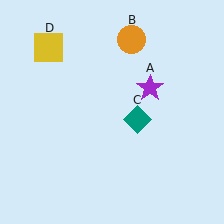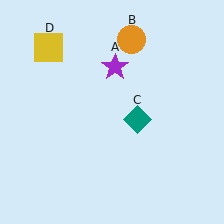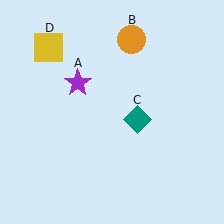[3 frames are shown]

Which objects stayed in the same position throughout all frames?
Orange circle (object B) and teal diamond (object C) and yellow square (object D) remained stationary.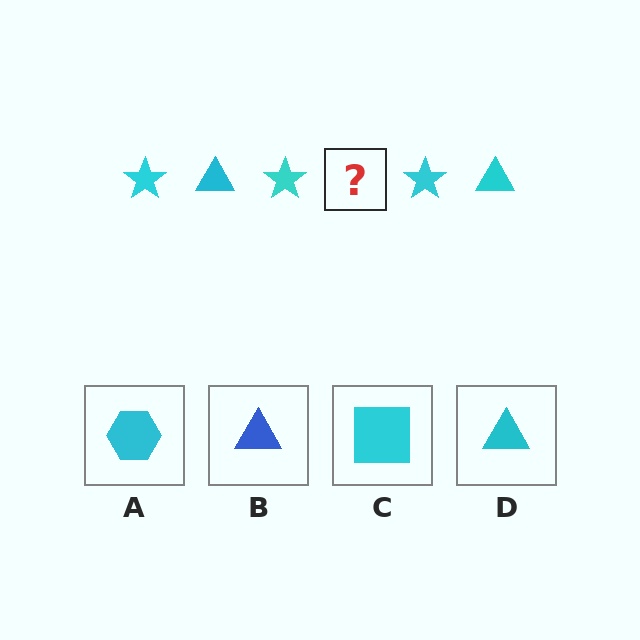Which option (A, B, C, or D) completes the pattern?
D.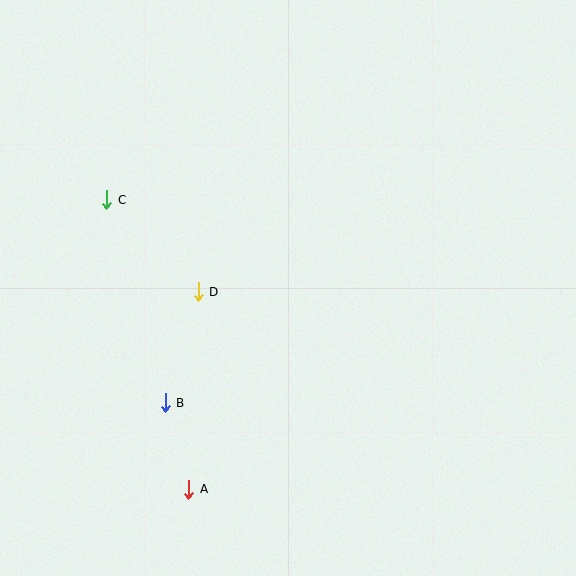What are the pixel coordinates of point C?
Point C is at (107, 200).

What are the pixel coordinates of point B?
Point B is at (165, 403).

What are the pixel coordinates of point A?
Point A is at (189, 489).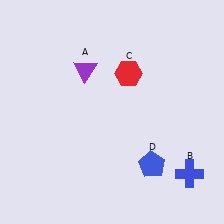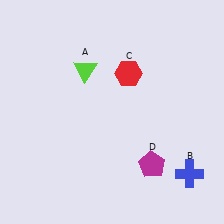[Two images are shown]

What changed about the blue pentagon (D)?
In Image 1, D is blue. In Image 2, it changed to magenta.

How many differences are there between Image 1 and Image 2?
There are 2 differences between the two images.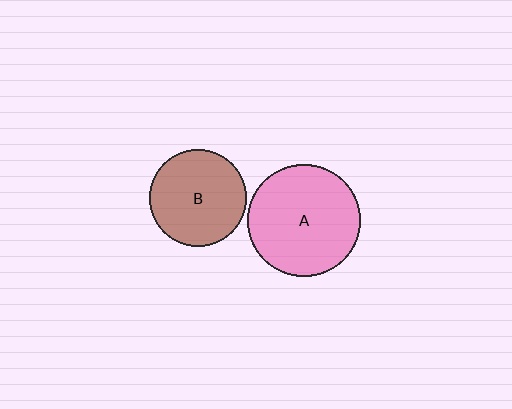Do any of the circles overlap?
No, none of the circles overlap.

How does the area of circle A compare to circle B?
Approximately 1.3 times.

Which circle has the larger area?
Circle A (pink).